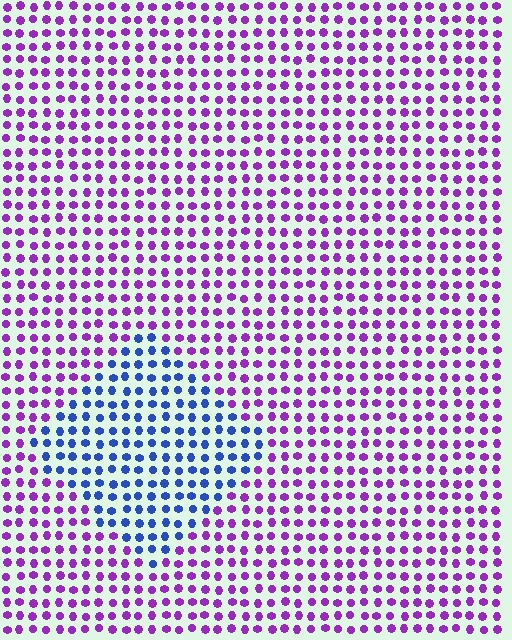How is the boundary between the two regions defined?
The boundary is defined purely by a slight shift in hue (about 60 degrees). Spacing, size, and orientation are identical on both sides.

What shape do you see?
I see a diamond.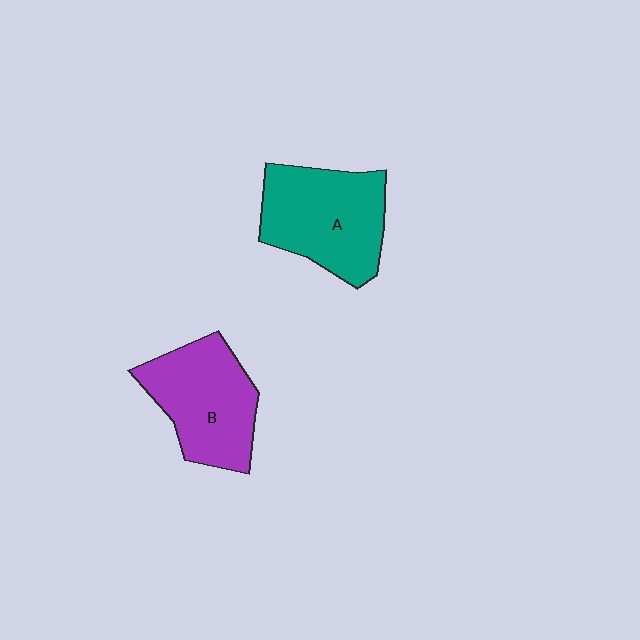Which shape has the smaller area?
Shape B (purple).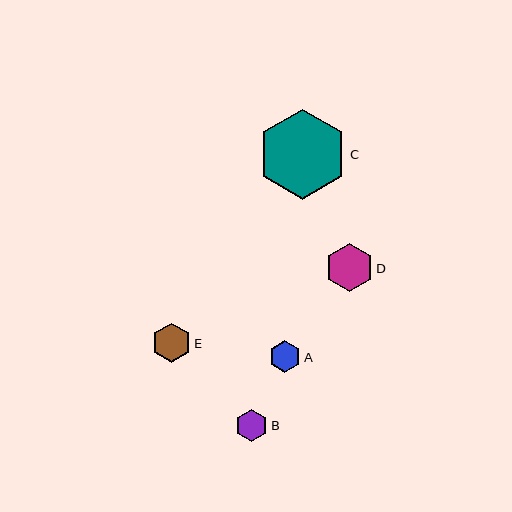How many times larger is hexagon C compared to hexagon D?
Hexagon C is approximately 1.9 times the size of hexagon D.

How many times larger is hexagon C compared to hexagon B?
Hexagon C is approximately 2.8 times the size of hexagon B.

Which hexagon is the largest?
Hexagon C is the largest with a size of approximately 90 pixels.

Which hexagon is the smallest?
Hexagon A is the smallest with a size of approximately 32 pixels.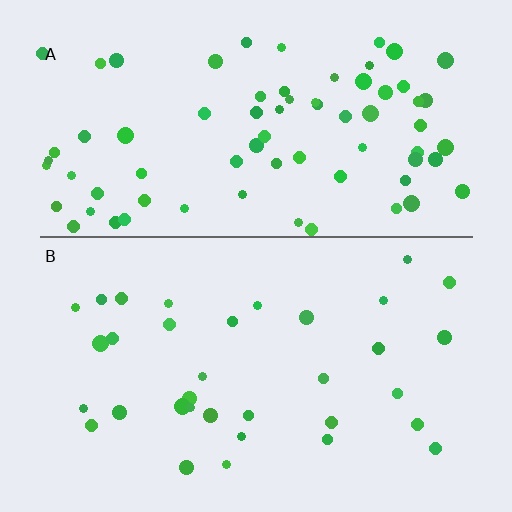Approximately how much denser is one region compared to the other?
Approximately 2.2× — region A over region B.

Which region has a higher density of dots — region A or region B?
A (the top).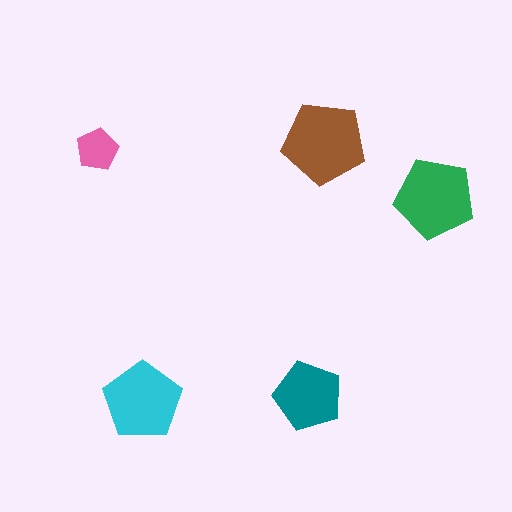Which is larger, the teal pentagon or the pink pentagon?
The teal one.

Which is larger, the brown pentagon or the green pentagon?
The brown one.